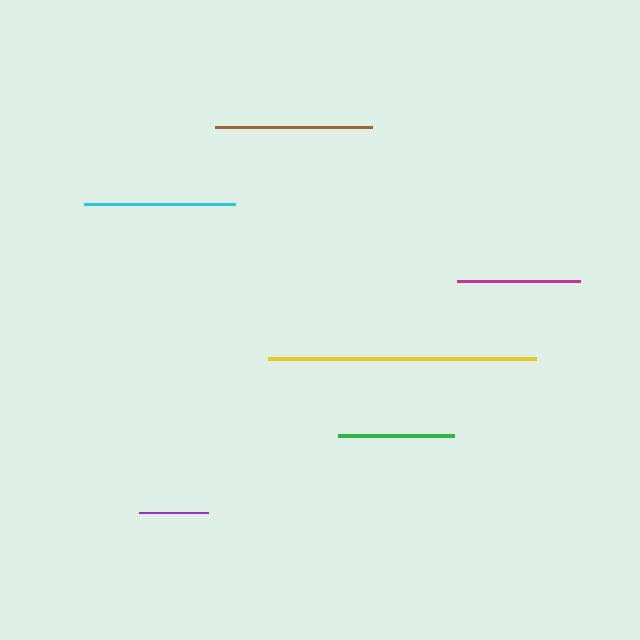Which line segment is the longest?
The yellow line is the longest at approximately 268 pixels.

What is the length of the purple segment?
The purple segment is approximately 69 pixels long.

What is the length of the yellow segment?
The yellow segment is approximately 268 pixels long.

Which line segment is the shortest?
The purple line is the shortest at approximately 69 pixels.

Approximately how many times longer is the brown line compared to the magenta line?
The brown line is approximately 1.3 times the length of the magenta line.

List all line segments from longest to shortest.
From longest to shortest: yellow, brown, cyan, magenta, green, purple.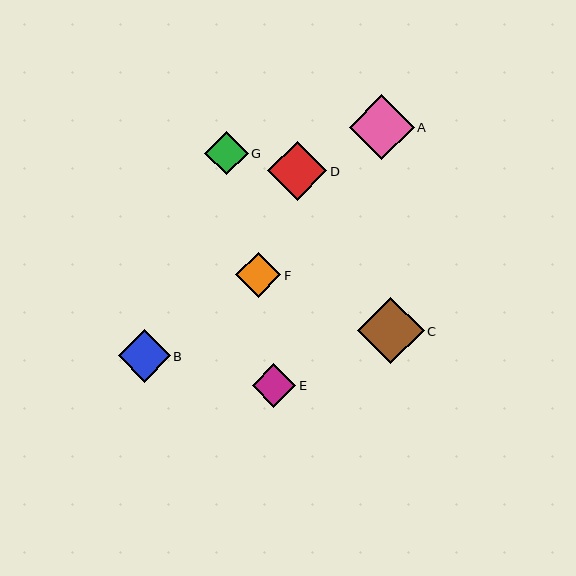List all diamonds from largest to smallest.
From largest to smallest: C, A, D, B, F, E, G.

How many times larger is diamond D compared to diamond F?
Diamond D is approximately 1.3 times the size of diamond F.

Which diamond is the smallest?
Diamond G is the smallest with a size of approximately 43 pixels.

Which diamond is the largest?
Diamond C is the largest with a size of approximately 66 pixels.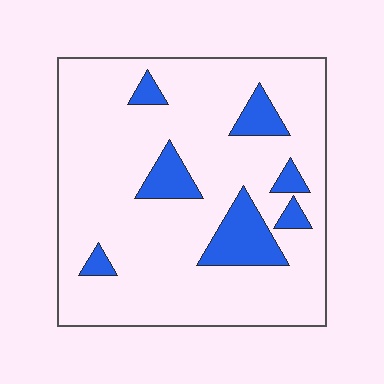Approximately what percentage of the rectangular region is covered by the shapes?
Approximately 15%.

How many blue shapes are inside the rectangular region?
7.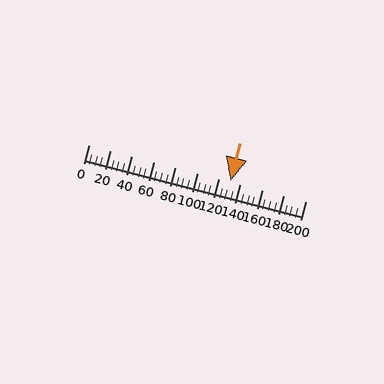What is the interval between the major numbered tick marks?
The major tick marks are spaced 20 units apart.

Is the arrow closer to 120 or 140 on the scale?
The arrow is closer to 140.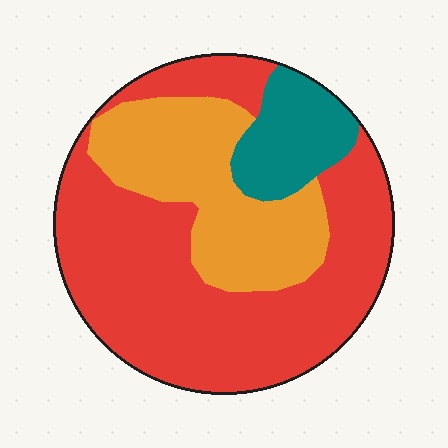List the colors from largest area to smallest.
From largest to smallest: red, orange, teal.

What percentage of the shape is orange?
Orange takes up between a quarter and a half of the shape.